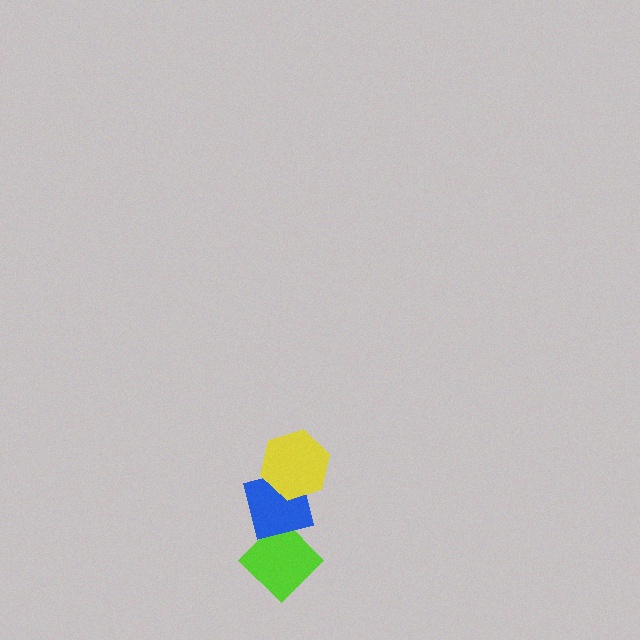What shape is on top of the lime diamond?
The blue square is on top of the lime diamond.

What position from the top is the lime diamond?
The lime diamond is 3rd from the top.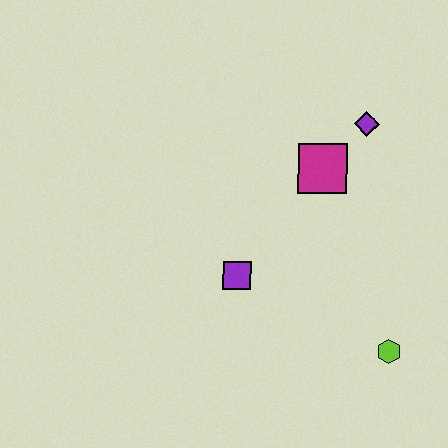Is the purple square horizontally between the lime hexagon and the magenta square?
No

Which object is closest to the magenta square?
The purple diamond is closest to the magenta square.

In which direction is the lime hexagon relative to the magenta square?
The lime hexagon is below the magenta square.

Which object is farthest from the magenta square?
The lime hexagon is farthest from the magenta square.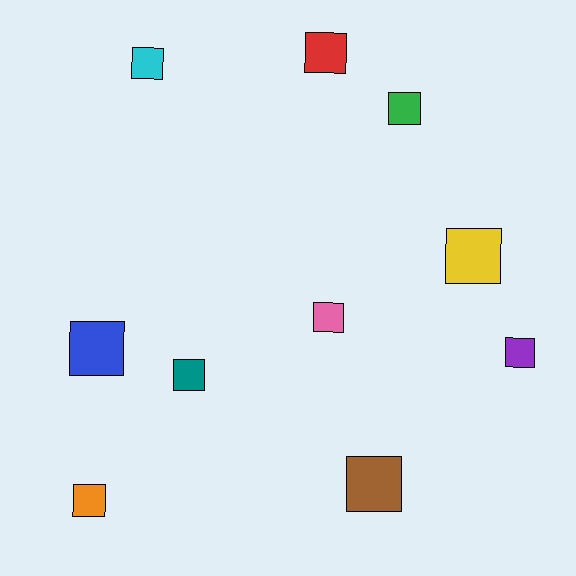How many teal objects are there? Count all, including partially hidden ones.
There is 1 teal object.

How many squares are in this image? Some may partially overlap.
There are 10 squares.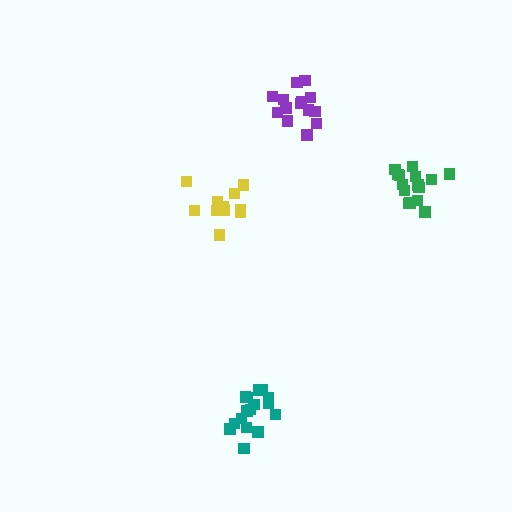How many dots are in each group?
Group 1: 15 dots, Group 2: 12 dots, Group 3: 14 dots, Group 4: 17 dots (58 total).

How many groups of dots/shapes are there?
There are 4 groups.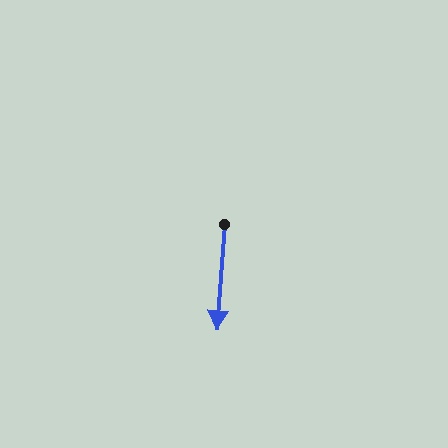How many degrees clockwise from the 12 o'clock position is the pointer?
Approximately 184 degrees.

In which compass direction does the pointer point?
South.